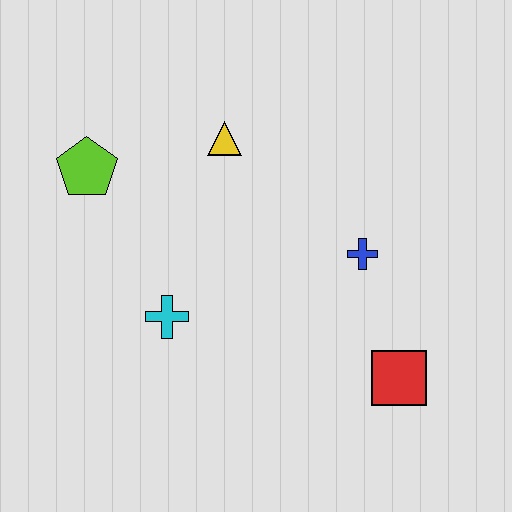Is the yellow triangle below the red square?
No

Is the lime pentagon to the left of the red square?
Yes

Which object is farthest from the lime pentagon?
The red square is farthest from the lime pentagon.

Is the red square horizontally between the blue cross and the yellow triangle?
No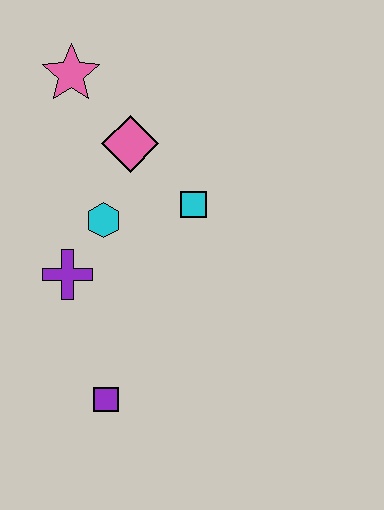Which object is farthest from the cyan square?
The purple square is farthest from the cyan square.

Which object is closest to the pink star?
The pink diamond is closest to the pink star.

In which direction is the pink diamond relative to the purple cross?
The pink diamond is above the purple cross.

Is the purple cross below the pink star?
Yes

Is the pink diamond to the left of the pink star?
No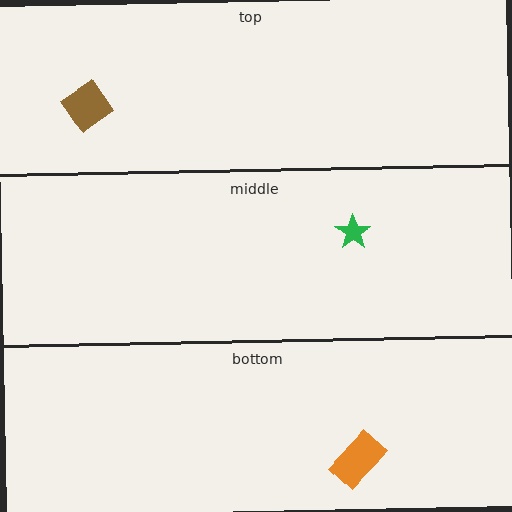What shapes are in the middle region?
The green star.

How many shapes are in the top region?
1.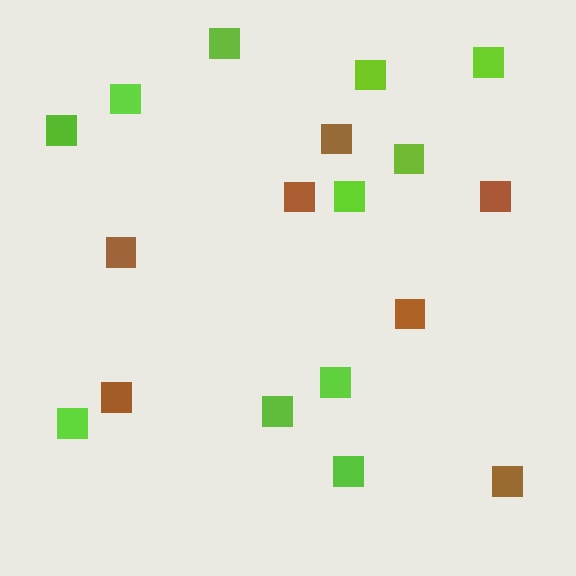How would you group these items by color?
There are 2 groups: one group of brown squares (7) and one group of lime squares (11).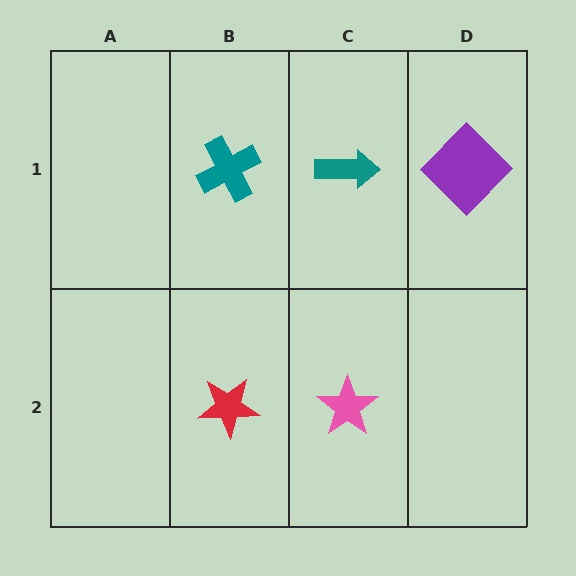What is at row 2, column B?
A red star.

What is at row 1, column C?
A teal arrow.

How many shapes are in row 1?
3 shapes.